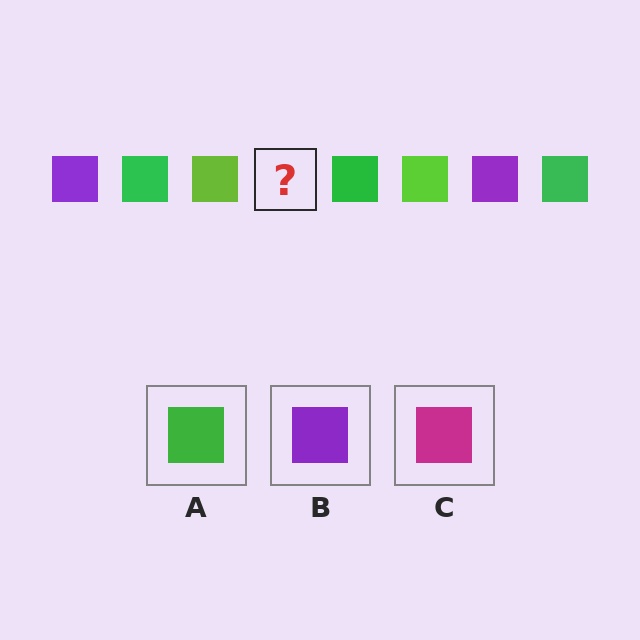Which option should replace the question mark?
Option B.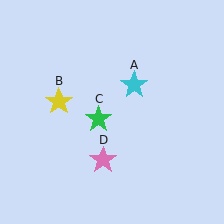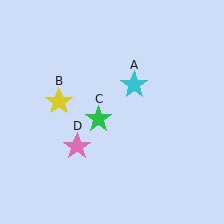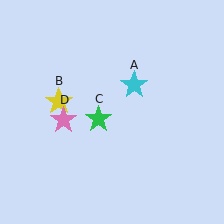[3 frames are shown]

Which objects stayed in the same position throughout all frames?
Cyan star (object A) and yellow star (object B) and green star (object C) remained stationary.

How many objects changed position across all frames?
1 object changed position: pink star (object D).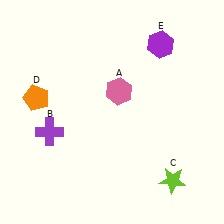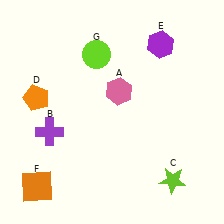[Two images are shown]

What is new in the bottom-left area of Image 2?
An orange square (F) was added in the bottom-left area of Image 2.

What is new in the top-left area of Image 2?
A lime circle (G) was added in the top-left area of Image 2.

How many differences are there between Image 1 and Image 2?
There are 2 differences between the two images.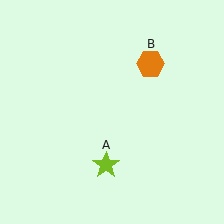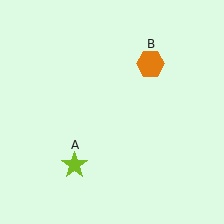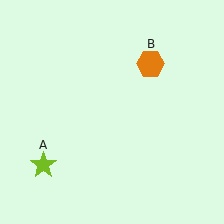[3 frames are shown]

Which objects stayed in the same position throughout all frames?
Orange hexagon (object B) remained stationary.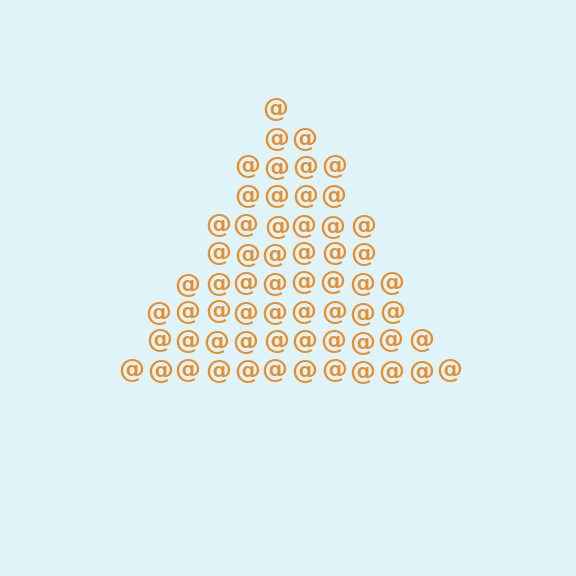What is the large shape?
The large shape is a triangle.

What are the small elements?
The small elements are at signs.